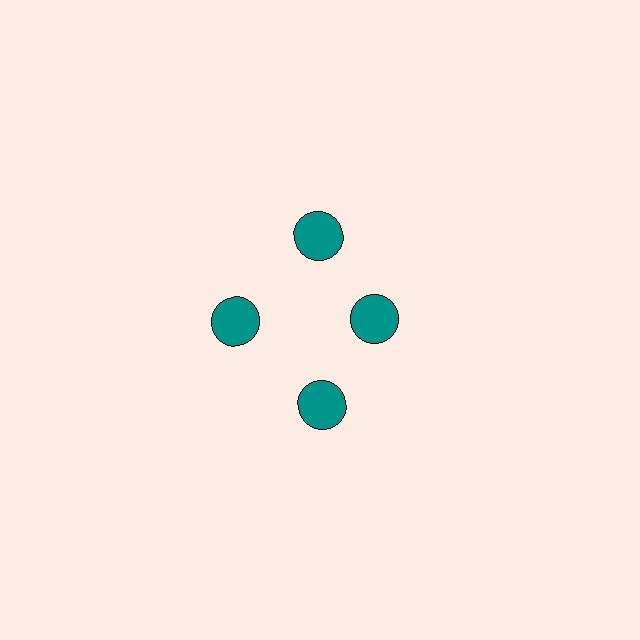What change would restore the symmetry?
The symmetry would be restored by moving it outward, back onto the ring so that all 4 circles sit at equal angles and equal distance from the center.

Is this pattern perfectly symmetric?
No. The 4 teal circles are arranged in a ring, but one element near the 3 o'clock position is pulled inward toward the center, breaking the 4-fold rotational symmetry.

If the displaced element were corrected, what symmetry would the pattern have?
It would have 4-fold rotational symmetry — the pattern would map onto itself every 90 degrees.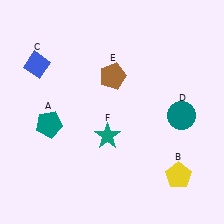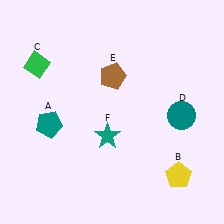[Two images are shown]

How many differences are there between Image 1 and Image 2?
There is 1 difference between the two images.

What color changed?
The diamond (C) changed from blue in Image 1 to green in Image 2.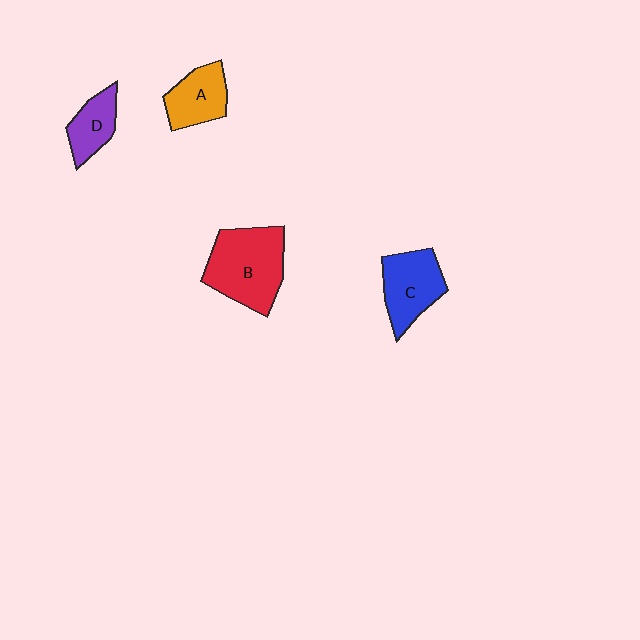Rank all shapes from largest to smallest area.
From largest to smallest: B (red), C (blue), A (orange), D (purple).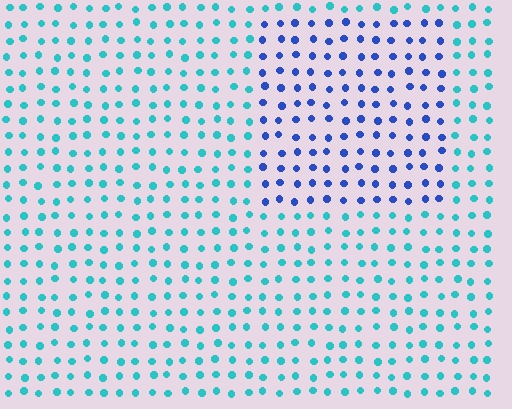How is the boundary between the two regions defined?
The boundary is defined purely by a slight shift in hue (about 47 degrees). Spacing, size, and orientation are identical on both sides.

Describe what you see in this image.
The image is filled with small cyan elements in a uniform arrangement. A rectangle-shaped region is visible where the elements are tinted to a slightly different hue, forming a subtle color boundary.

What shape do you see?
I see a rectangle.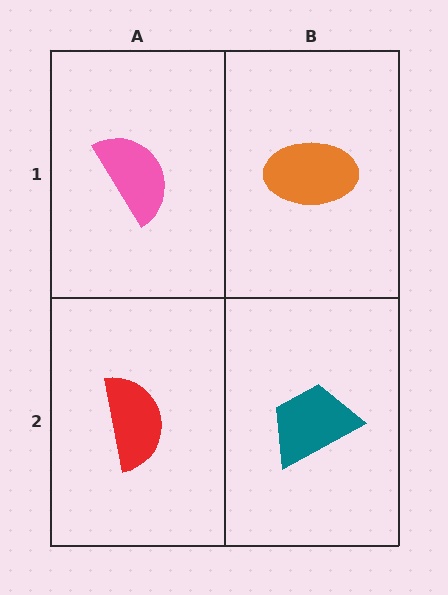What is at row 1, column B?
An orange ellipse.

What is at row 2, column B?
A teal trapezoid.